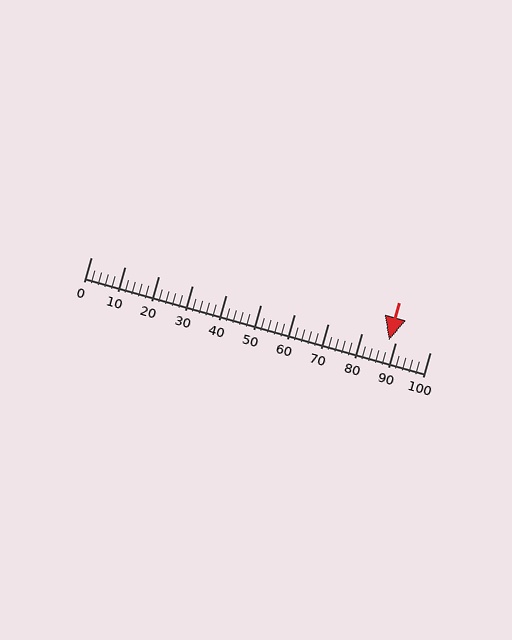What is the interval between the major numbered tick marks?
The major tick marks are spaced 10 units apart.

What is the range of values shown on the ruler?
The ruler shows values from 0 to 100.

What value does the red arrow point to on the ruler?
The red arrow points to approximately 88.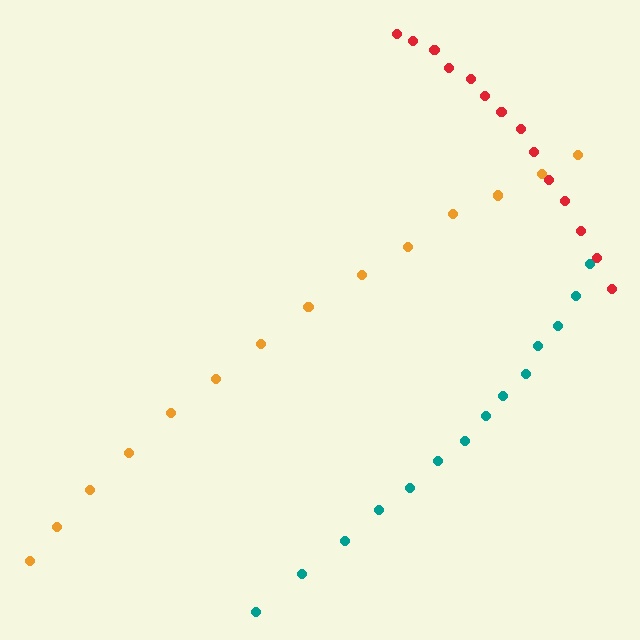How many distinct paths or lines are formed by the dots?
There are 3 distinct paths.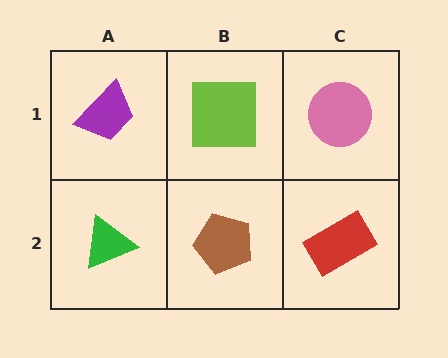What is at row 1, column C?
A pink circle.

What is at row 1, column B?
A lime square.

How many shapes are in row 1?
3 shapes.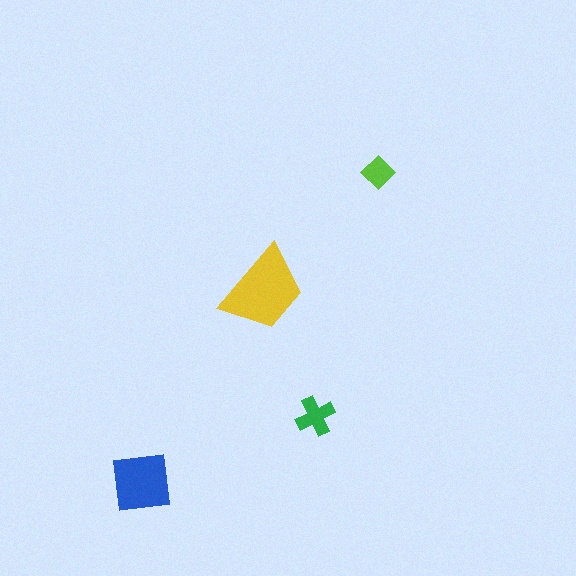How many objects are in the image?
There are 4 objects in the image.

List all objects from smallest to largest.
The lime diamond, the green cross, the blue square, the yellow trapezoid.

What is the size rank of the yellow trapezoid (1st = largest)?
1st.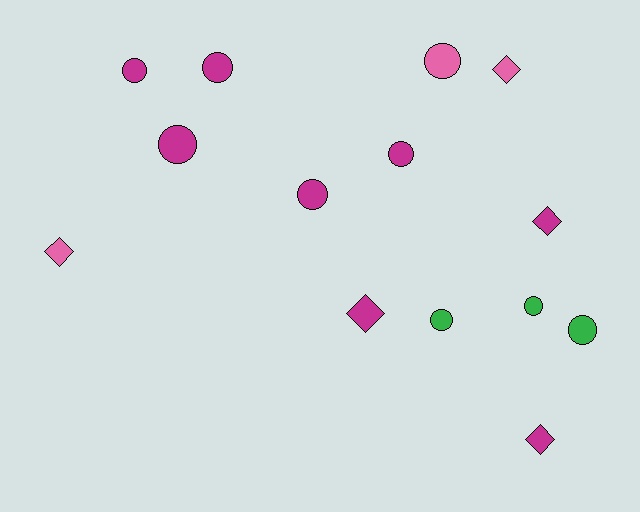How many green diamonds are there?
There are no green diamonds.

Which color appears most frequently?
Magenta, with 8 objects.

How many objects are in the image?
There are 14 objects.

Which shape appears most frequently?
Circle, with 9 objects.